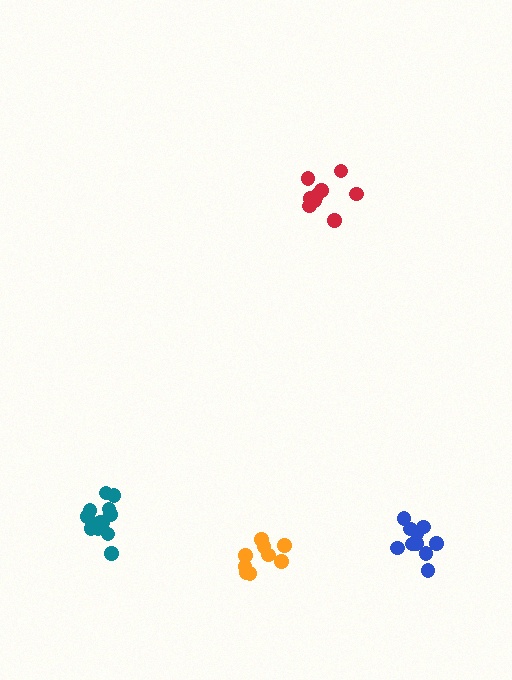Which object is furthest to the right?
The blue cluster is rightmost.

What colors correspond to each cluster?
The clusters are colored: teal, red, orange, blue.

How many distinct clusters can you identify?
There are 4 distinct clusters.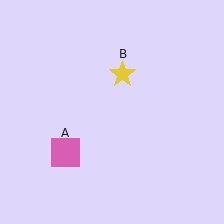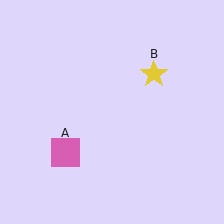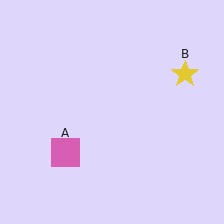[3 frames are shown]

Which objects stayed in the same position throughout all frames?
Pink square (object A) remained stationary.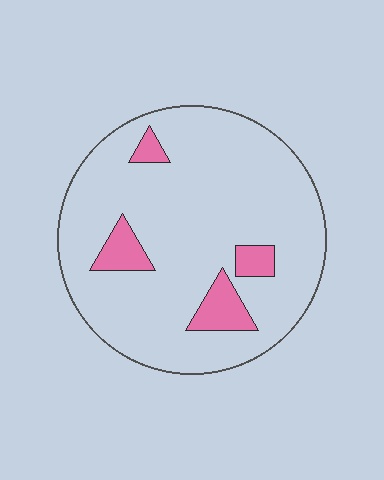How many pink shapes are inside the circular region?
4.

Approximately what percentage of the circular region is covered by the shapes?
Approximately 10%.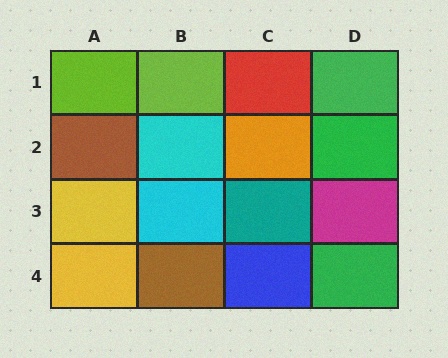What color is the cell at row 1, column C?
Red.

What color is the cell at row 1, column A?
Lime.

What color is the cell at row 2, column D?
Green.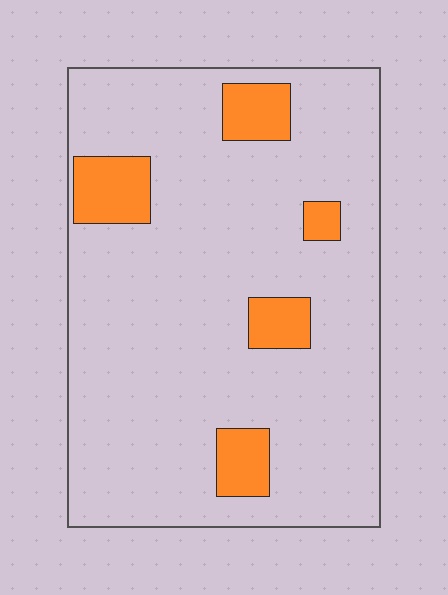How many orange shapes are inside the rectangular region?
5.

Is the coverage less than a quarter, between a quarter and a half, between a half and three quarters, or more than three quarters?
Less than a quarter.